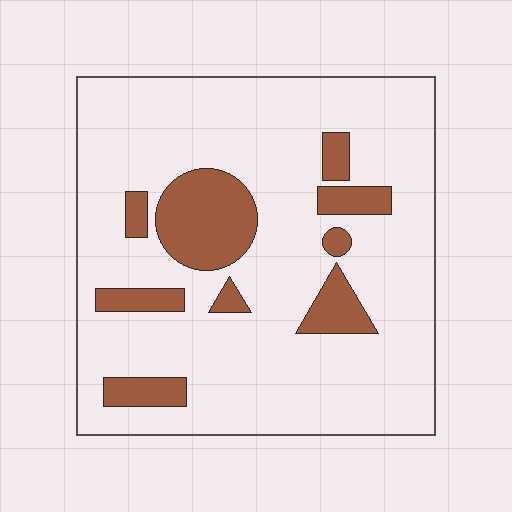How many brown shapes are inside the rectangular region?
9.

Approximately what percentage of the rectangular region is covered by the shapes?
Approximately 15%.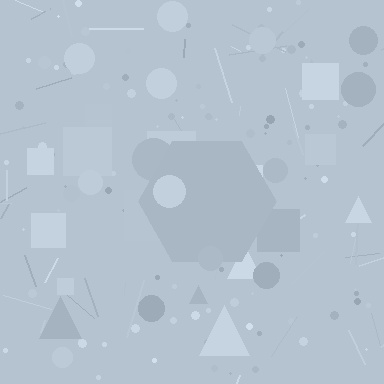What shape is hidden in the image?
A hexagon is hidden in the image.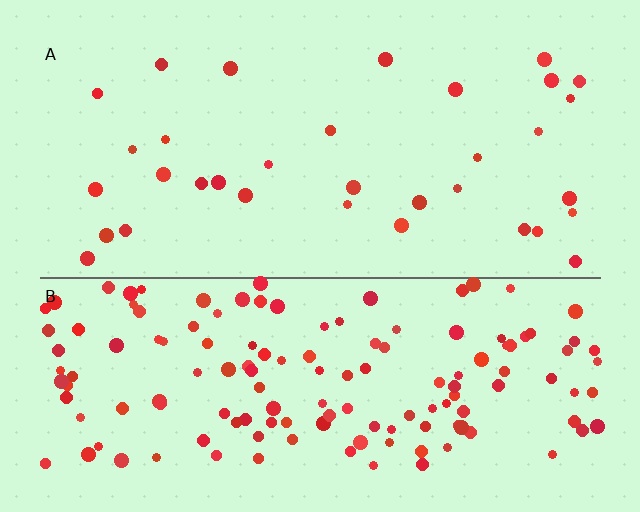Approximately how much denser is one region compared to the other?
Approximately 4.2× — region B over region A.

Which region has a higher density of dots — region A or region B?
B (the bottom).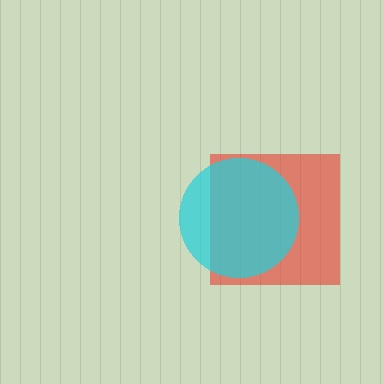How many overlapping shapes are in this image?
There are 2 overlapping shapes in the image.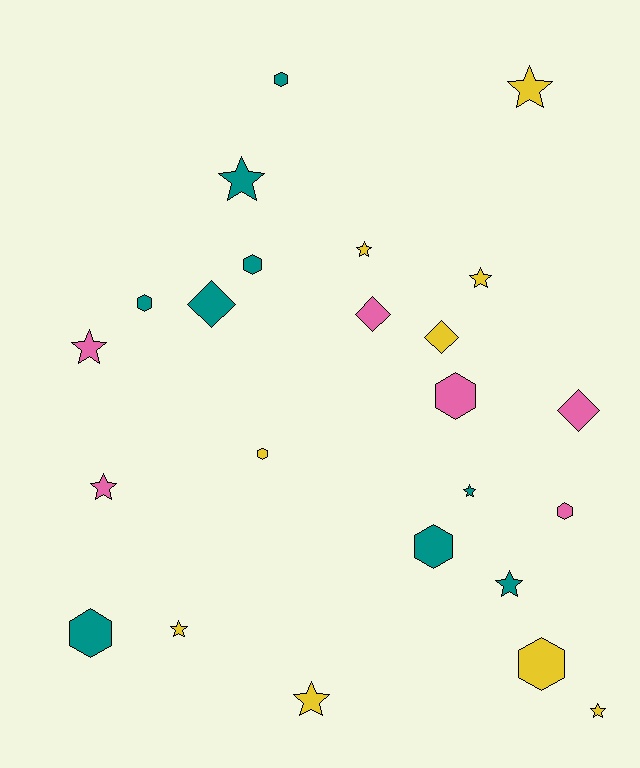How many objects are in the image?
There are 24 objects.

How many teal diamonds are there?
There is 1 teal diamond.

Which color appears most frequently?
Yellow, with 9 objects.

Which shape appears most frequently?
Star, with 11 objects.